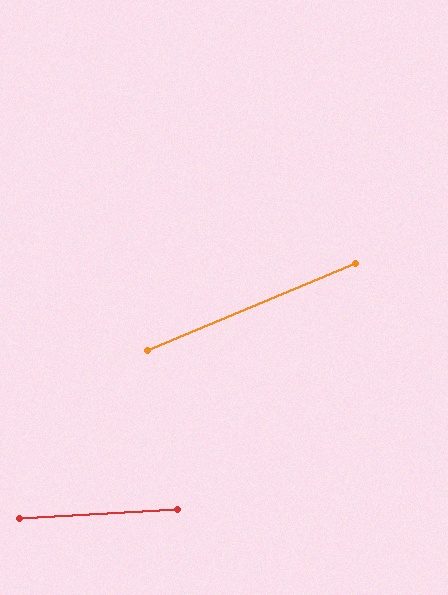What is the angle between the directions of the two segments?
Approximately 19 degrees.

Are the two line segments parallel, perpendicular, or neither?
Neither parallel nor perpendicular — they differ by about 19°.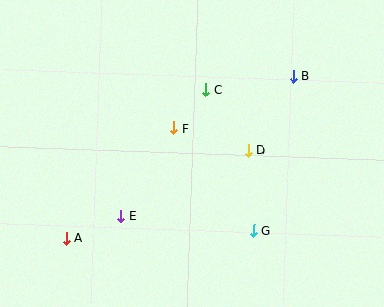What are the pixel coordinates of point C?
Point C is at (206, 90).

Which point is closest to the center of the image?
Point F at (174, 128) is closest to the center.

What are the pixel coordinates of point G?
Point G is at (254, 231).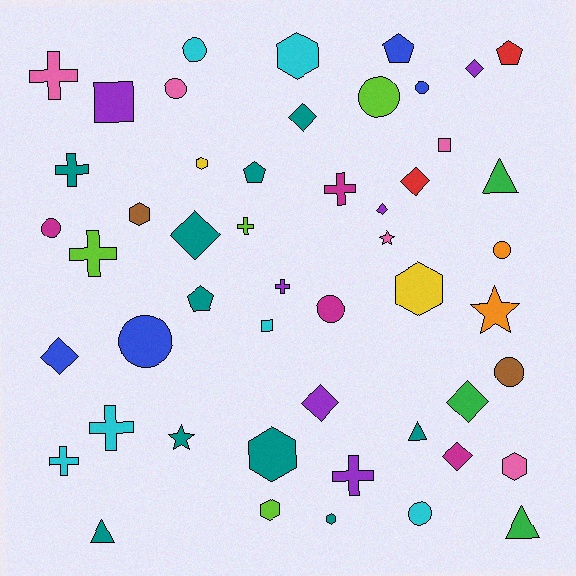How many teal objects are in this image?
There are 10 teal objects.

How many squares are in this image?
There are 3 squares.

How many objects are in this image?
There are 50 objects.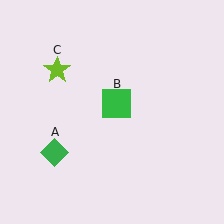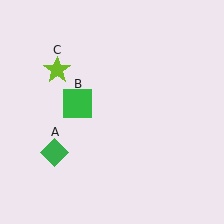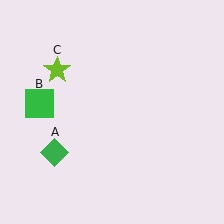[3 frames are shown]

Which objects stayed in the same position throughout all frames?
Green diamond (object A) and lime star (object C) remained stationary.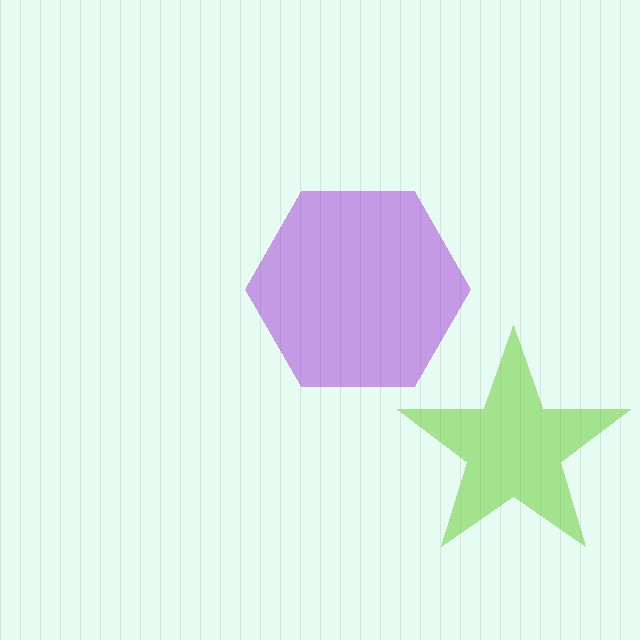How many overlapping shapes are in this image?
There are 2 overlapping shapes in the image.